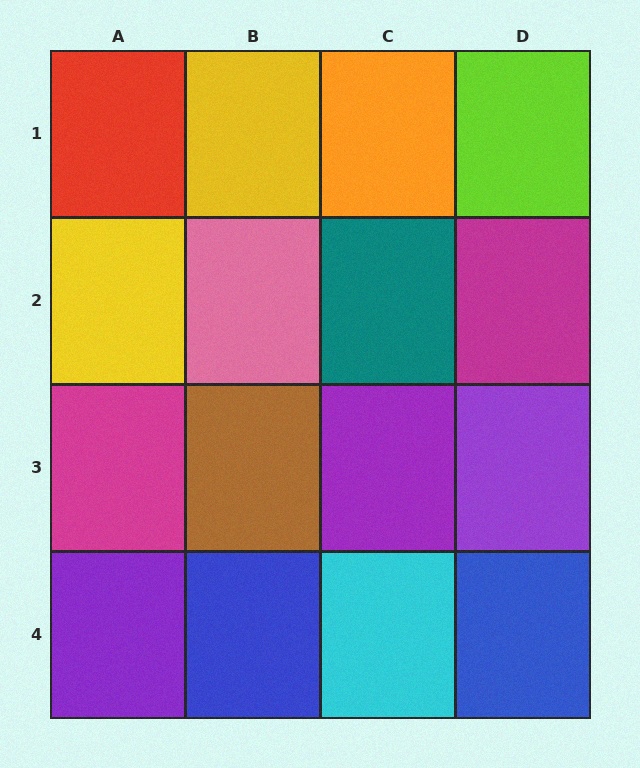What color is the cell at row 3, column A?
Magenta.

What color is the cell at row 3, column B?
Brown.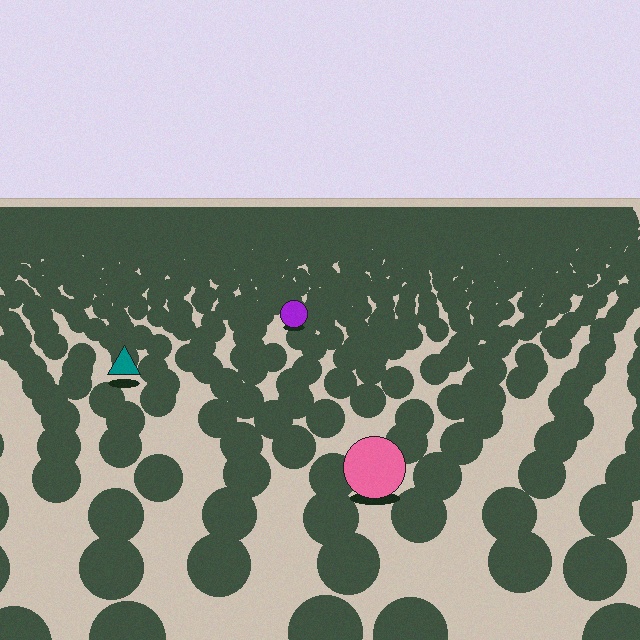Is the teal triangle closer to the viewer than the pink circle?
No. The pink circle is closer — you can tell from the texture gradient: the ground texture is coarser near it.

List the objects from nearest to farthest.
From nearest to farthest: the pink circle, the teal triangle, the purple circle.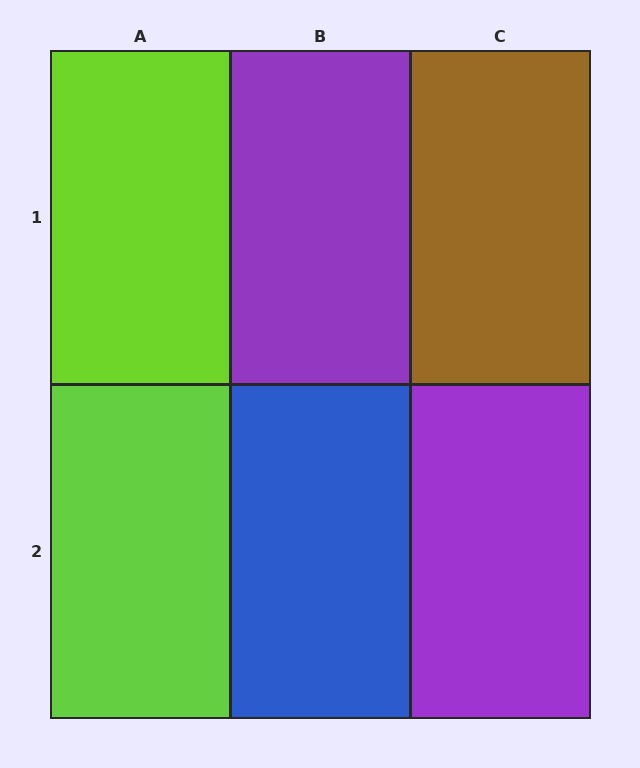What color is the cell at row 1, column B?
Purple.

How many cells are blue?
1 cell is blue.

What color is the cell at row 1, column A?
Lime.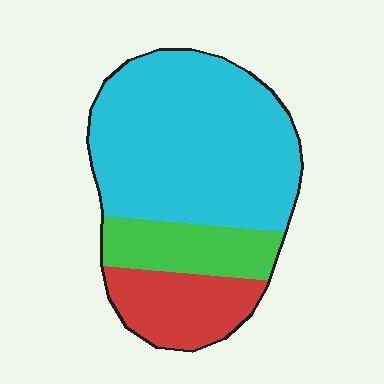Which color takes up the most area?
Cyan, at roughly 65%.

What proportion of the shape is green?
Green takes up about one sixth (1/6) of the shape.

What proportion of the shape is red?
Red covers roughly 20% of the shape.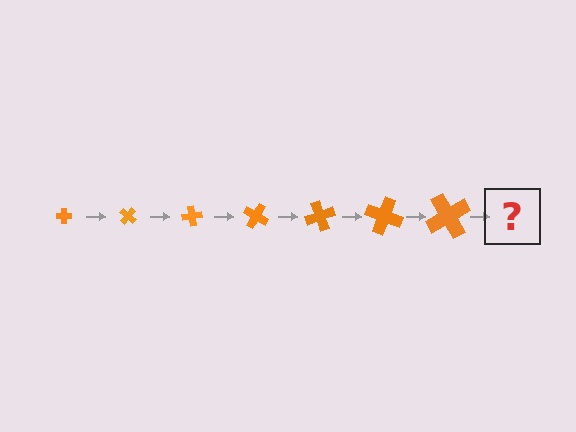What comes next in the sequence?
The next element should be a cross, larger than the previous one and rotated 280 degrees from the start.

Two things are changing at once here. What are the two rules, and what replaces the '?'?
The two rules are that the cross grows larger each step and it rotates 40 degrees each step. The '?' should be a cross, larger than the previous one and rotated 280 degrees from the start.